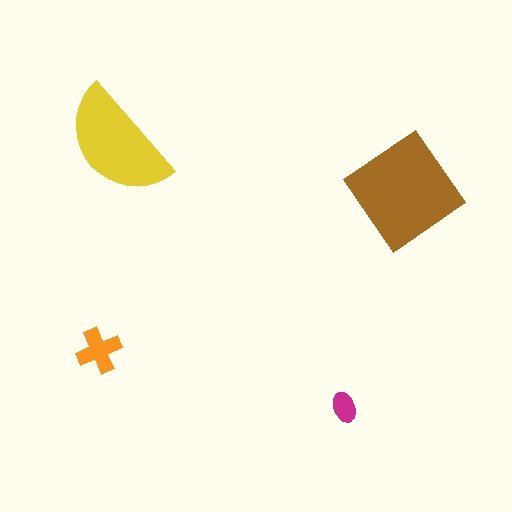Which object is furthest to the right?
The brown diamond is rightmost.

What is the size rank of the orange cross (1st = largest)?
3rd.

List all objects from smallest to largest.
The magenta ellipse, the orange cross, the yellow semicircle, the brown diamond.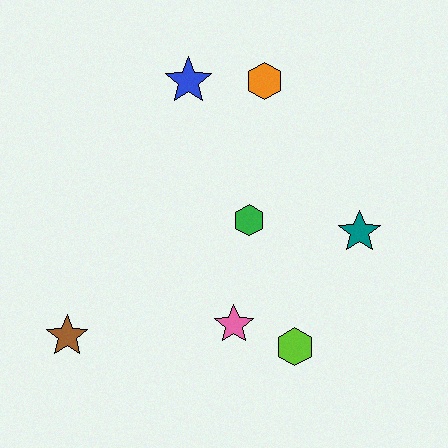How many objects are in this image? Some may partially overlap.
There are 7 objects.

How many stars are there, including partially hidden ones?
There are 4 stars.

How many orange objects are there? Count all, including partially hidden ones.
There is 1 orange object.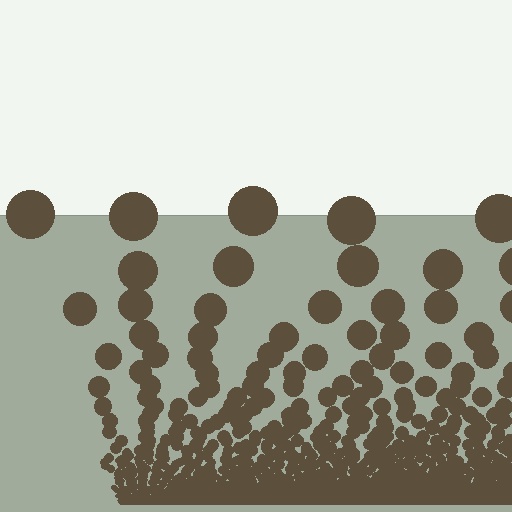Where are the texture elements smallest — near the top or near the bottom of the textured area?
Near the bottom.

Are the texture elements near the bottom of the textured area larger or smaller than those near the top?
Smaller. The gradient is inverted — elements near the bottom are smaller and denser.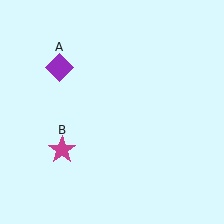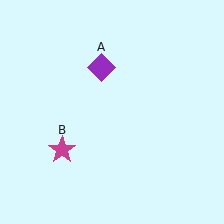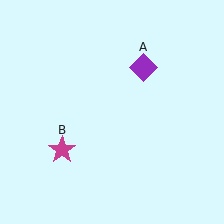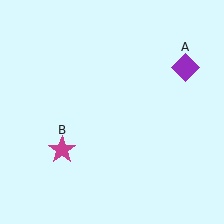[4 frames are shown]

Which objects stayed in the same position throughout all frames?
Magenta star (object B) remained stationary.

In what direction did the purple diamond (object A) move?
The purple diamond (object A) moved right.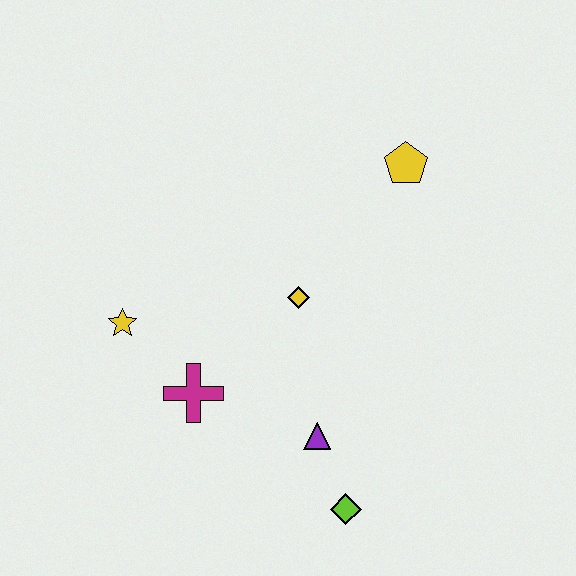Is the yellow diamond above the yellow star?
Yes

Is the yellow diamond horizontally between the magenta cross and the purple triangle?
Yes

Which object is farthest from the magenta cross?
The yellow pentagon is farthest from the magenta cross.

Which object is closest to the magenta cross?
The yellow star is closest to the magenta cross.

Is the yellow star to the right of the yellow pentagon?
No